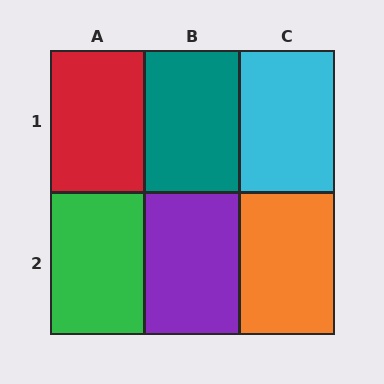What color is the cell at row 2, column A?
Green.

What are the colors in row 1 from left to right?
Red, teal, cyan.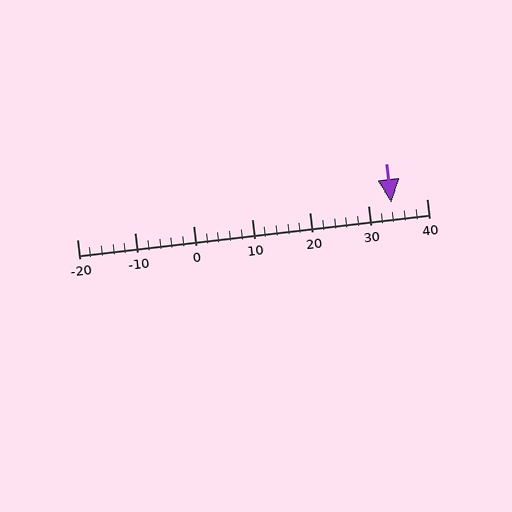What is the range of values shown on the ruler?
The ruler shows values from -20 to 40.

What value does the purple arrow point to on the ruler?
The purple arrow points to approximately 34.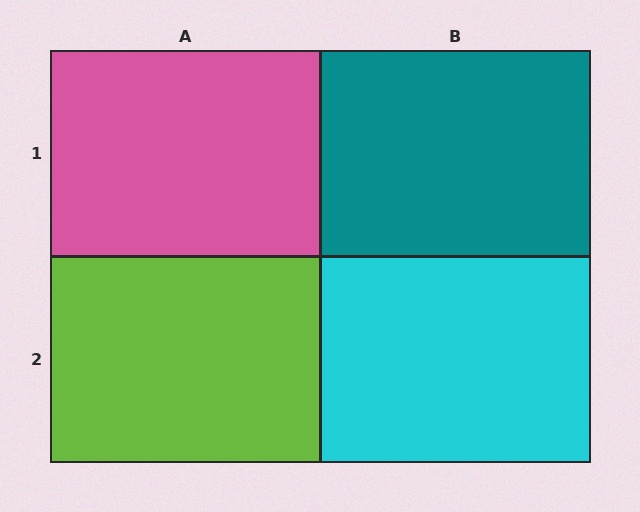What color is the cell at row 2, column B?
Cyan.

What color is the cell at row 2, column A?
Lime.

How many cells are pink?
1 cell is pink.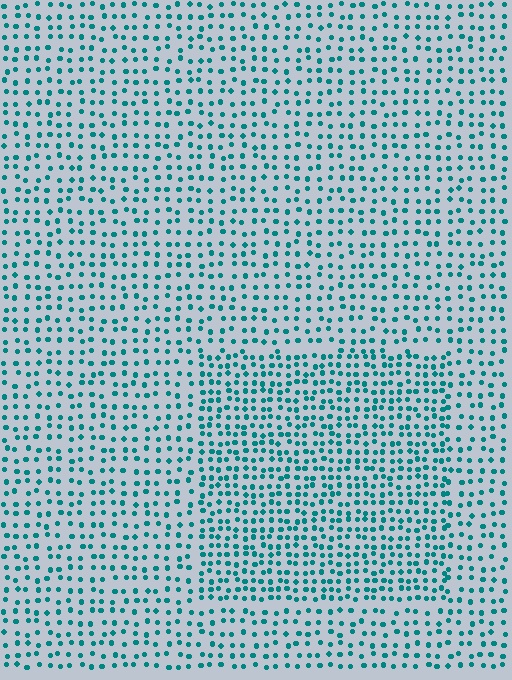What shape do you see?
I see a rectangle.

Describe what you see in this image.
The image contains small teal elements arranged at two different densities. A rectangle-shaped region is visible where the elements are more densely packed than the surrounding area.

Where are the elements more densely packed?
The elements are more densely packed inside the rectangle boundary.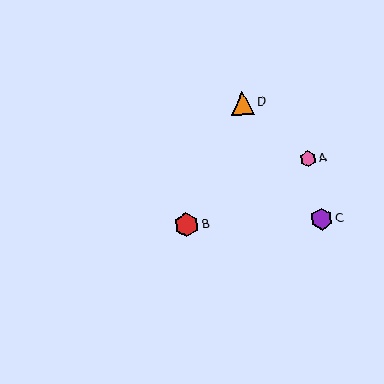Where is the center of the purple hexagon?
The center of the purple hexagon is at (322, 219).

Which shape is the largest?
The red hexagon (labeled B) is the largest.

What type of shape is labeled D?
Shape D is an orange triangle.